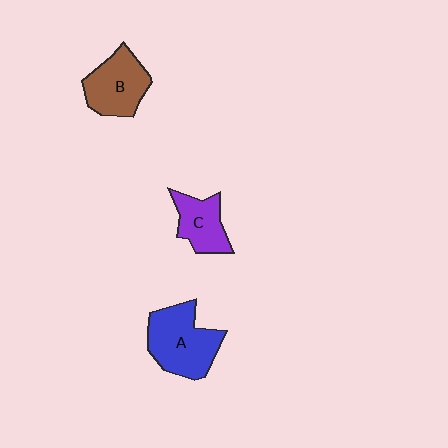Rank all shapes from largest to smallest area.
From largest to smallest: A (blue), B (brown), C (purple).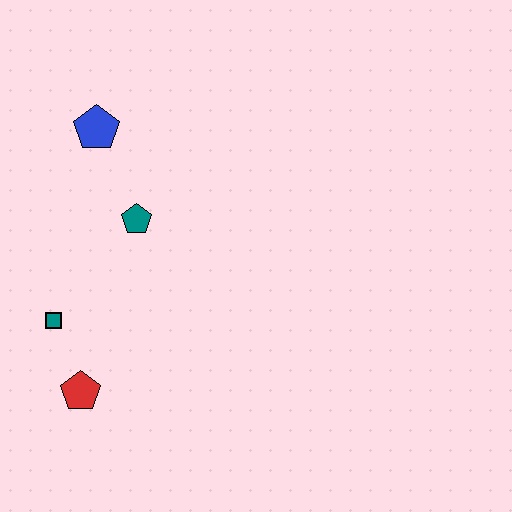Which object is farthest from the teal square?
The blue pentagon is farthest from the teal square.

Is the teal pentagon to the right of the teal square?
Yes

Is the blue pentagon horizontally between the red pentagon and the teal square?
No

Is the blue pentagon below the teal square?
No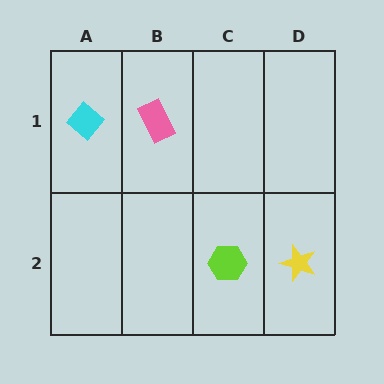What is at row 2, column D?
A yellow star.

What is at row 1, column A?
A cyan diamond.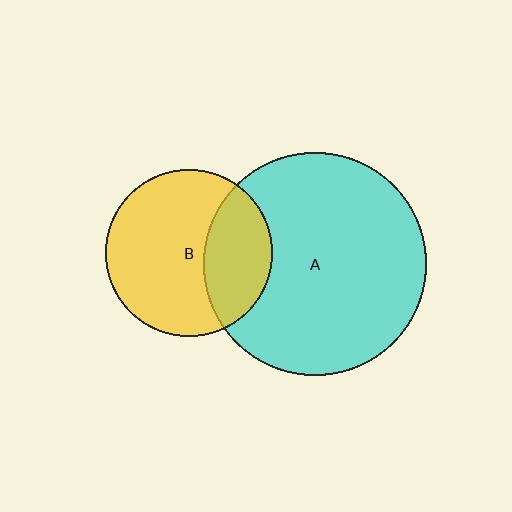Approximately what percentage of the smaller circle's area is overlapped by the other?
Approximately 30%.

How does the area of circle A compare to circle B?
Approximately 1.8 times.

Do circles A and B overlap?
Yes.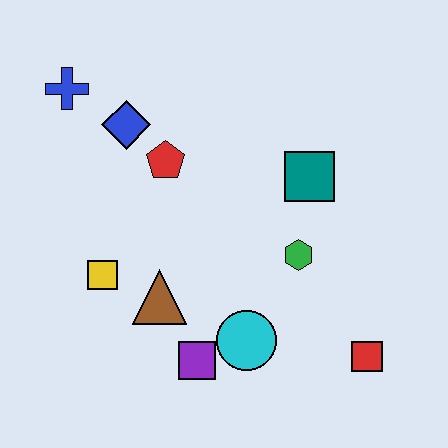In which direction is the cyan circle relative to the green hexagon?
The cyan circle is below the green hexagon.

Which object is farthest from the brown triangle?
The blue cross is farthest from the brown triangle.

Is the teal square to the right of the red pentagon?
Yes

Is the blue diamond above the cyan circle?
Yes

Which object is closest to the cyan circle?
The purple square is closest to the cyan circle.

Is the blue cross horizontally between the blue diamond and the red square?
No